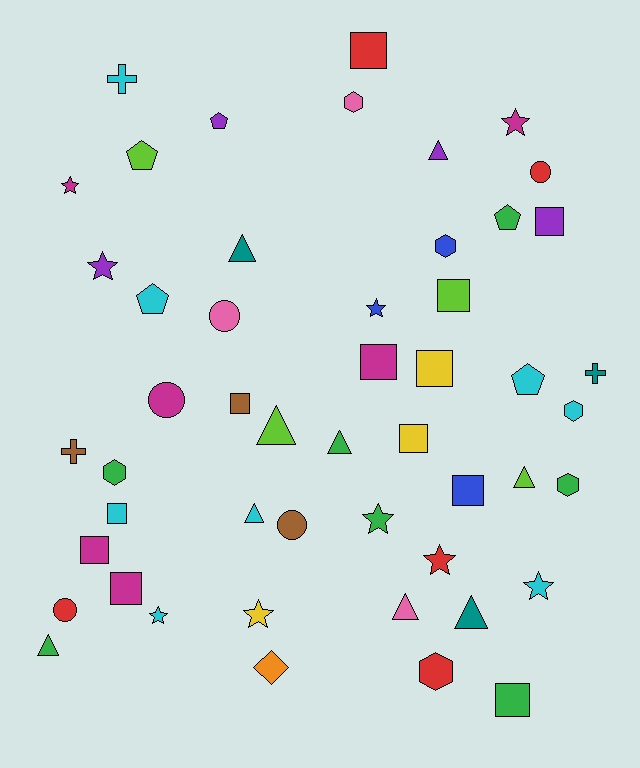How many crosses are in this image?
There are 3 crosses.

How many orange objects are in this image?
There is 1 orange object.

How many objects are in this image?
There are 50 objects.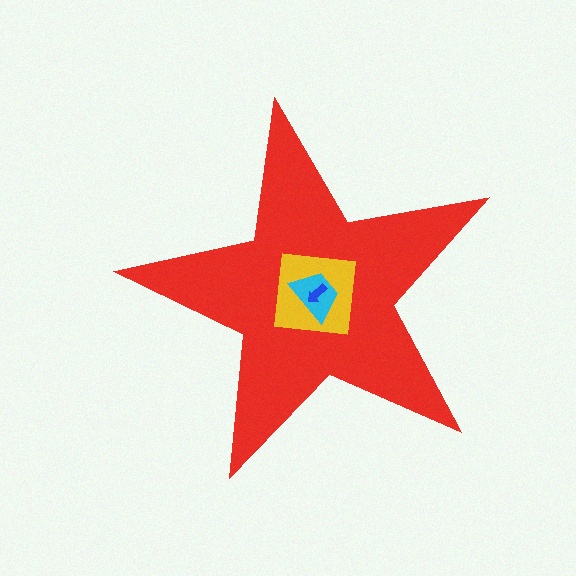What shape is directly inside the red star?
The yellow square.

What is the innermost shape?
The blue arrow.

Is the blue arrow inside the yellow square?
Yes.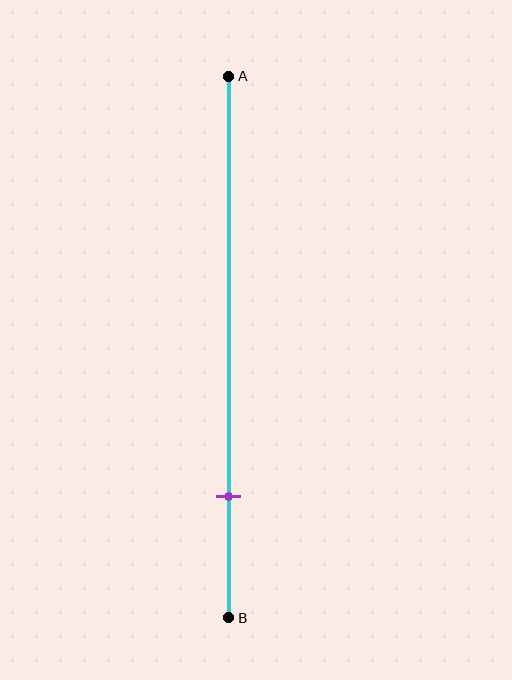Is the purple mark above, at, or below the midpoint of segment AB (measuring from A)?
The purple mark is below the midpoint of segment AB.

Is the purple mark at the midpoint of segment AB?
No, the mark is at about 80% from A, not at the 50% midpoint.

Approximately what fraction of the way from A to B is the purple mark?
The purple mark is approximately 80% of the way from A to B.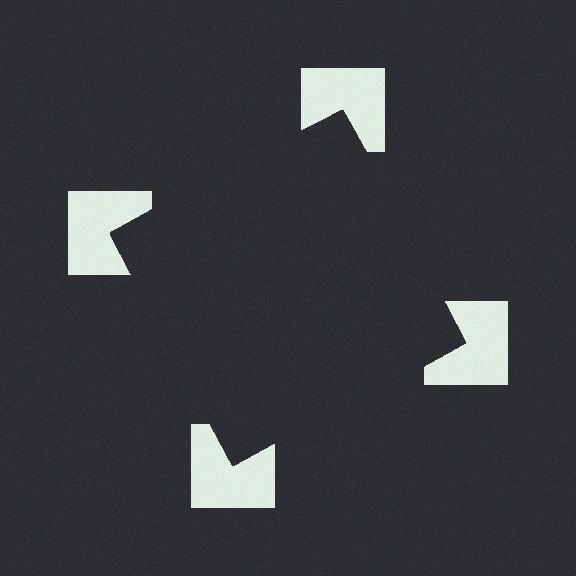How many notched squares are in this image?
There are 4 — one at each vertex of the illusory square.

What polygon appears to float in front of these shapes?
An illusory square — its edges are inferred from the aligned wedge cuts in the notched squares, not physically drawn.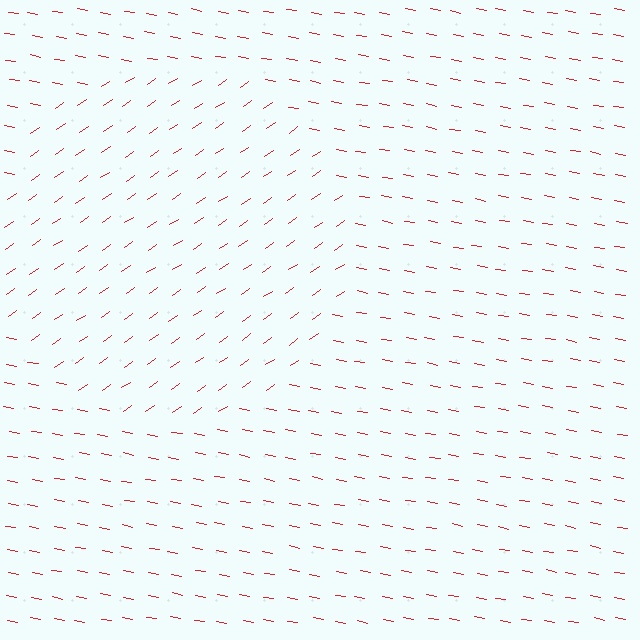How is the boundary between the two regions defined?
The boundary is defined purely by a change in line orientation (approximately 45 degrees difference). All lines are the same color and thickness.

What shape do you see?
I see a circle.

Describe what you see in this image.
The image is filled with small red line segments. A circle region in the image has lines oriented differently from the surrounding lines, creating a visible texture boundary.